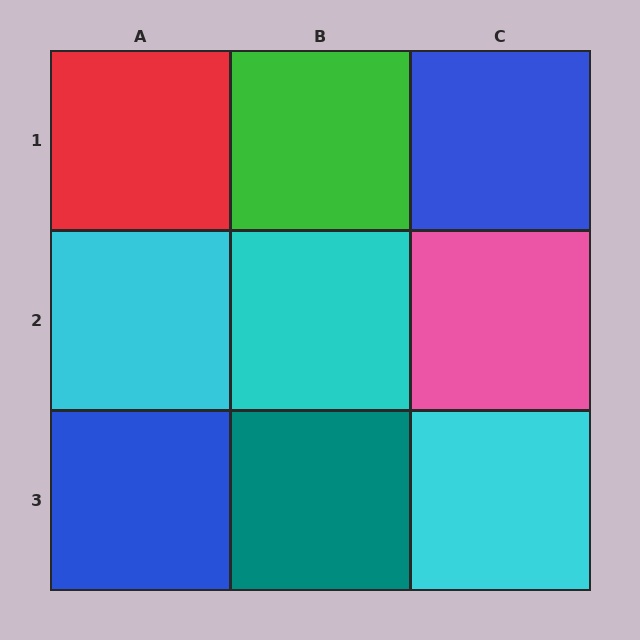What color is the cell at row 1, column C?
Blue.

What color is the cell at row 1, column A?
Red.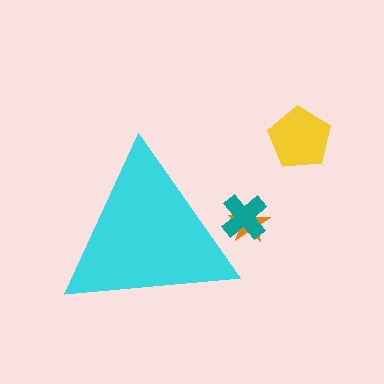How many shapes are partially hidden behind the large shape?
2 shapes are partially hidden.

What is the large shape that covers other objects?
A cyan triangle.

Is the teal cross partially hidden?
Yes, the teal cross is partially hidden behind the cyan triangle.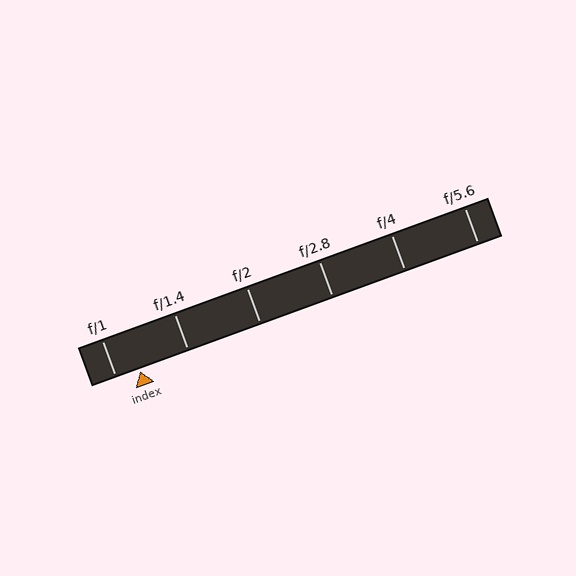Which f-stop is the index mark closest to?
The index mark is closest to f/1.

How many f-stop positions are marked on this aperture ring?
There are 6 f-stop positions marked.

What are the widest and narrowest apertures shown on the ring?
The widest aperture shown is f/1 and the narrowest is f/5.6.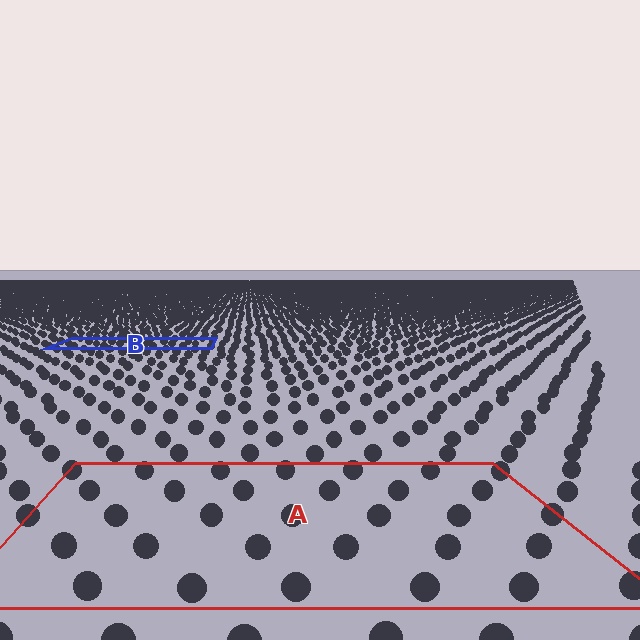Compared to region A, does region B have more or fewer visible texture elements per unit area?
Region B has more texture elements per unit area — they are packed more densely because it is farther away.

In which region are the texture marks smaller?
The texture marks are smaller in region B, because it is farther away.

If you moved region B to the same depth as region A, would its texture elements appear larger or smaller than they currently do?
They would appear larger. At a closer depth, the same texture elements are projected at a bigger on-screen size.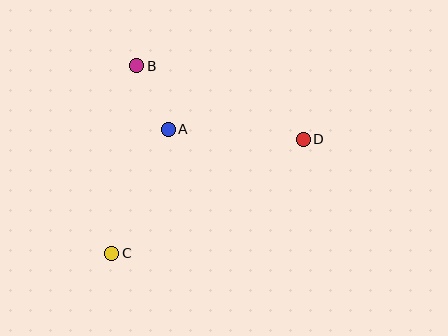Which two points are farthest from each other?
Points C and D are farthest from each other.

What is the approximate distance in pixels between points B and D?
The distance between B and D is approximately 182 pixels.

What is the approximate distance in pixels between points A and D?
The distance between A and D is approximately 135 pixels.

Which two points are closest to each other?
Points A and B are closest to each other.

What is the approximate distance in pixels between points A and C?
The distance between A and C is approximately 136 pixels.